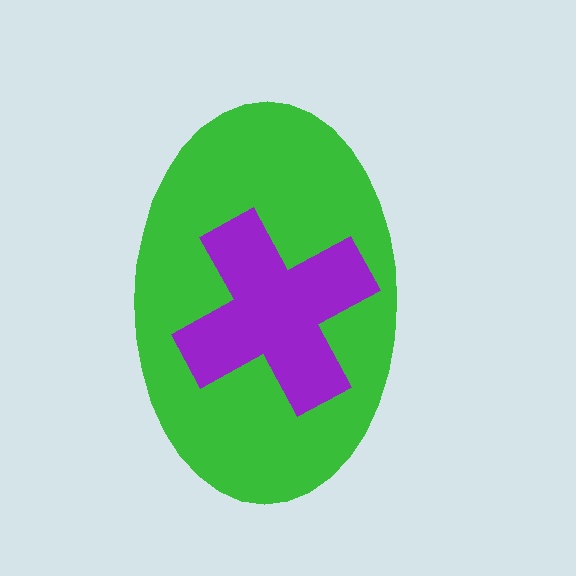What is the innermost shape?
The purple cross.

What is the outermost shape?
The green ellipse.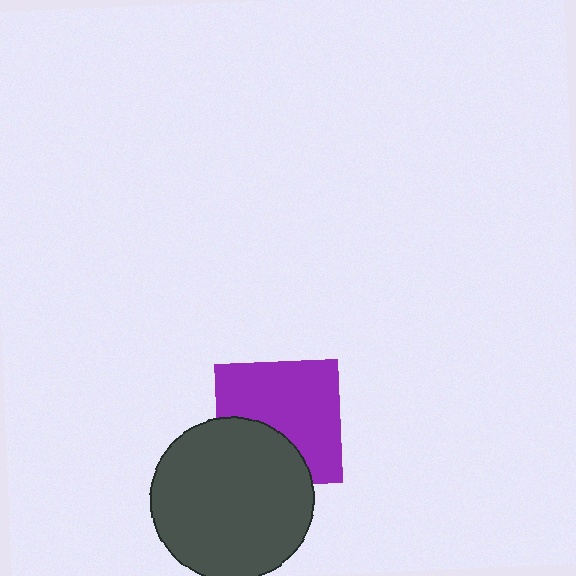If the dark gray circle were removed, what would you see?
You would see the complete purple square.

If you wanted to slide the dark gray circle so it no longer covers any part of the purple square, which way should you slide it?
Slide it down — that is the most direct way to separate the two shapes.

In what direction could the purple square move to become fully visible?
The purple square could move up. That would shift it out from behind the dark gray circle entirely.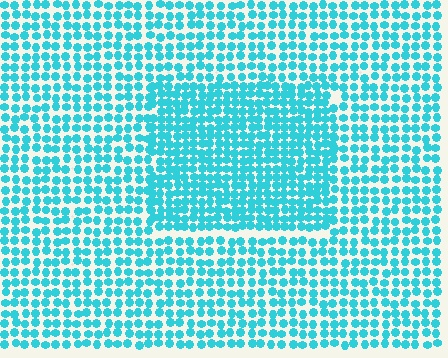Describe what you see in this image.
The image contains small cyan elements arranged at two different densities. A rectangle-shaped region is visible where the elements are more densely packed than the surrounding area.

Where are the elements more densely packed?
The elements are more densely packed inside the rectangle boundary.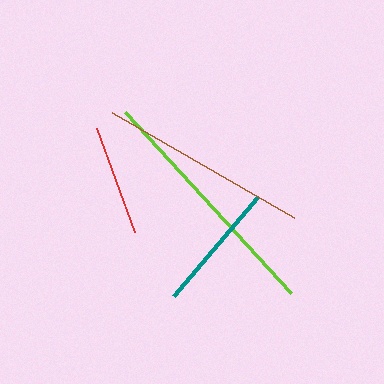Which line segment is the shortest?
The red line is the shortest at approximately 111 pixels.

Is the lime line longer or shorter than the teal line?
The lime line is longer than the teal line.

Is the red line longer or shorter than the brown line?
The brown line is longer than the red line.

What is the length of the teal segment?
The teal segment is approximately 129 pixels long.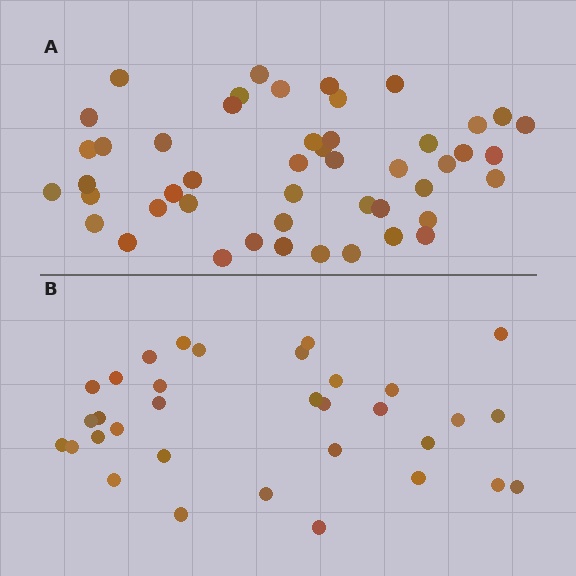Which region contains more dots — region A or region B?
Region A (the top region) has more dots.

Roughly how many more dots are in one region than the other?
Region A has approximately 15 more dots than region B.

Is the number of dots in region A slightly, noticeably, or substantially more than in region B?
Region A has substantially more. The ratio is roughly 1.5 to 1.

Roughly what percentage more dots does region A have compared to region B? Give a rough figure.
About 45% more.